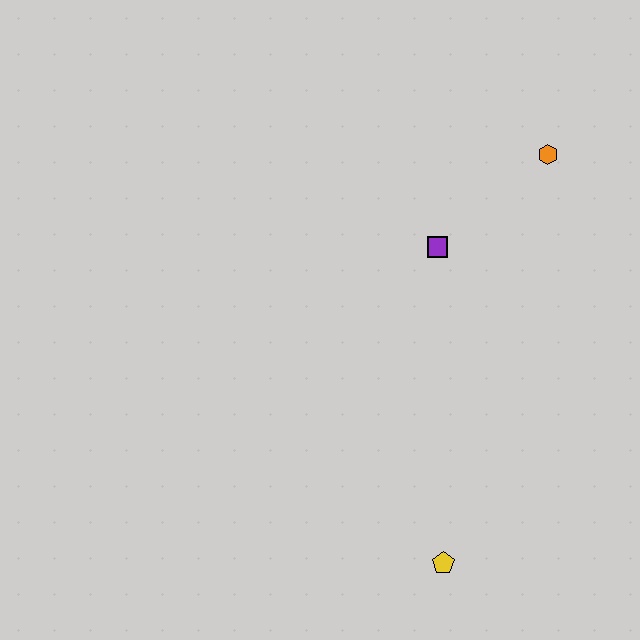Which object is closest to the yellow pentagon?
The purple square is closest to the yellow pentagon.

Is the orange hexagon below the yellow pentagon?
No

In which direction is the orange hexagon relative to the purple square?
The orange hexagon is to the right of the purple square.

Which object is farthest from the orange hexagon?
The yellow pentagon is farthest from the orange hexagon.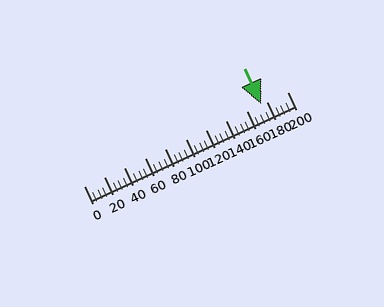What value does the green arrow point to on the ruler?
The green arrow points to approximately 175.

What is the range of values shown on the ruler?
The ruler shows values from 0 to 200.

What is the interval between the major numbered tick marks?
The major tick marks are spaced 20 units apart.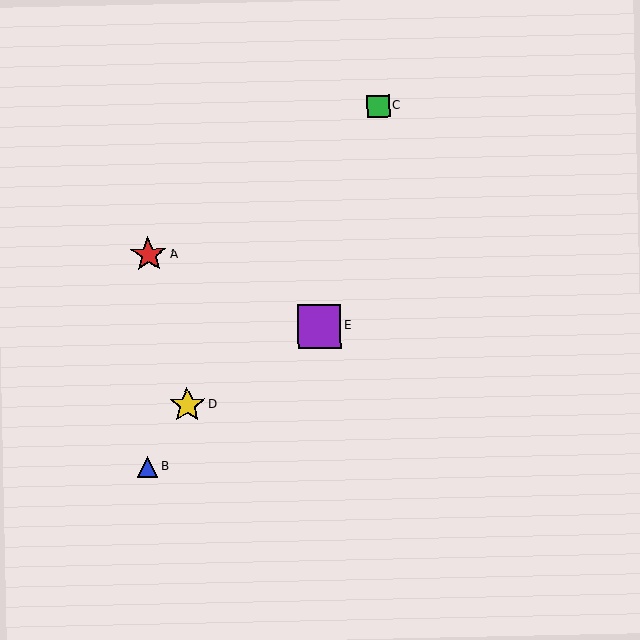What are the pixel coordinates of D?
Object D is at (187, 405).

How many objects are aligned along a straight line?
3 objects (B, C, D) are aligned along a straight line.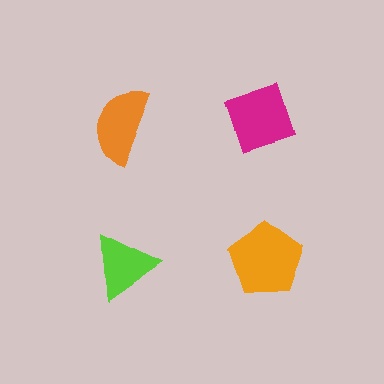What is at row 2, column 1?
A lime triangle.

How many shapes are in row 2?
2 shapes.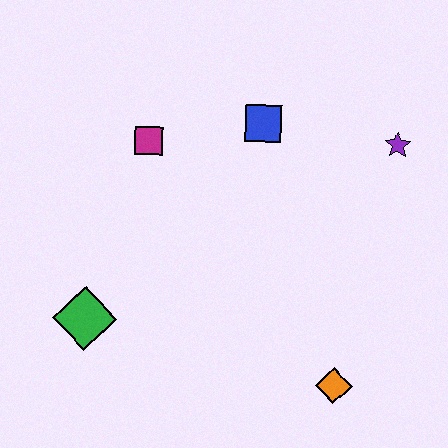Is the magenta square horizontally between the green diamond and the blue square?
Yes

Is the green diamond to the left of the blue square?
Yes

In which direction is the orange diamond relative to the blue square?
The orange diamond is below the blue square.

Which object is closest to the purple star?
The blue square is closest to the purple star.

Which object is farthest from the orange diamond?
The magenta square is farthest from the orange diamond.